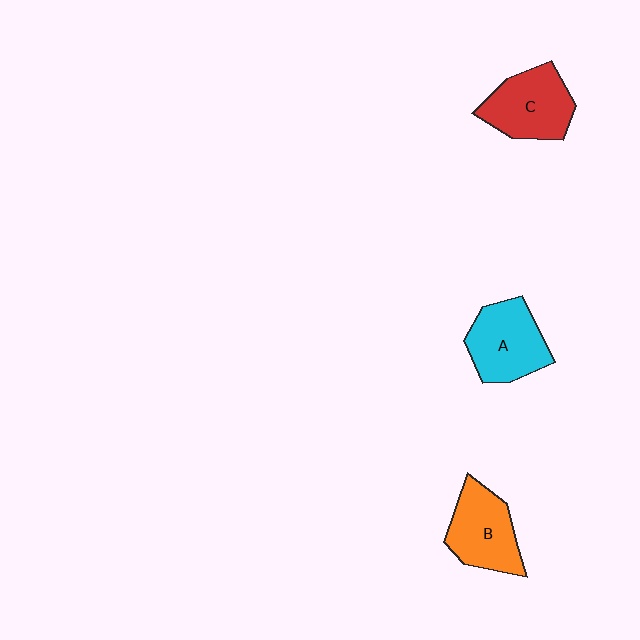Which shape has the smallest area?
Shape B (orange).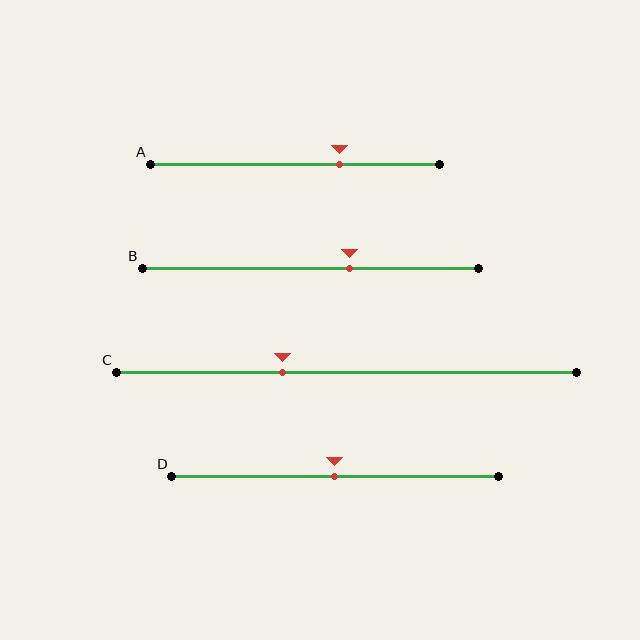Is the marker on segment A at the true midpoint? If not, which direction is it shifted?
No, the marker on segment A is shifted to the right by about 15% of the segment length.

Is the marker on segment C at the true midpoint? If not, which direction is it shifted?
No, the marker on segment C is shifted to the left by about 14% of the segment length.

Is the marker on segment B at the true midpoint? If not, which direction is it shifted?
No, the marker on segment B is shifted to the right by about 11% of the segment length.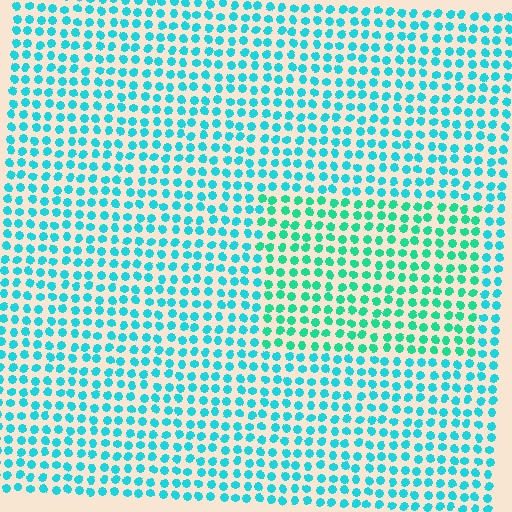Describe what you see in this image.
The image is filled with small cyan elements in a uniform arrangement. A rectangle-shaped region is visible where the elements are tinted to a slightly different hue, forming a subtle color boundary.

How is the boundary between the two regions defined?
The boundary is defined purely by a slight shift in hue (about 27 degrees). Spacing, size, and orientation are identical on both sides.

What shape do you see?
I see a rectangle.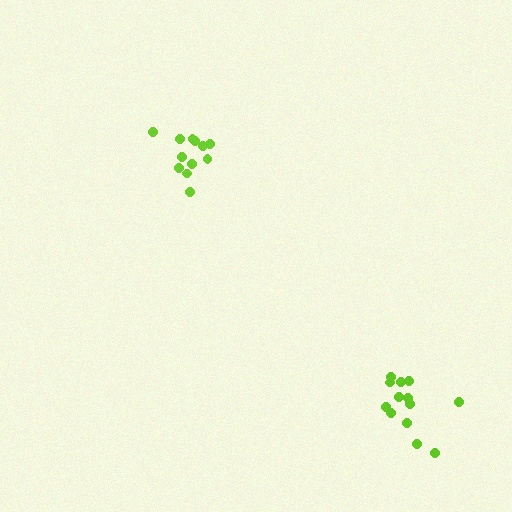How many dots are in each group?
Group 1: 13 dots, Group 2: 12 dots (25 total).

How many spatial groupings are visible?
There are 2 spatial groupings.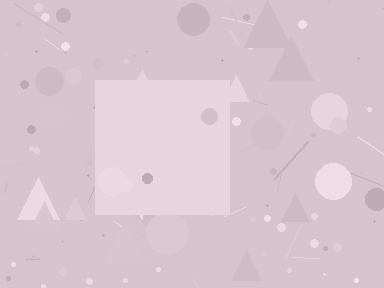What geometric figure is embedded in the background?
A square is embedded in the background.